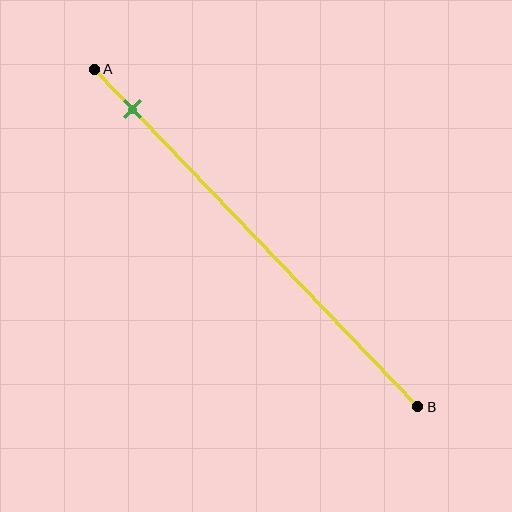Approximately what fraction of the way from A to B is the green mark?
The green mark is approximately 10% of the way from A to B.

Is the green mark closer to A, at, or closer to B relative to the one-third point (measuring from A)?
The green mark is closer to point A than the one-third point of segment AB.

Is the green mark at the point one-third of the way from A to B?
No, the mark is at about 10% from A, not at the 33% one-third point.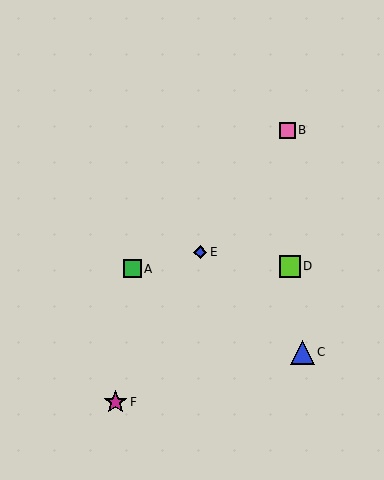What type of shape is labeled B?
Shape B is a pink square.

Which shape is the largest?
The blue triangle (labeled C) is the largest.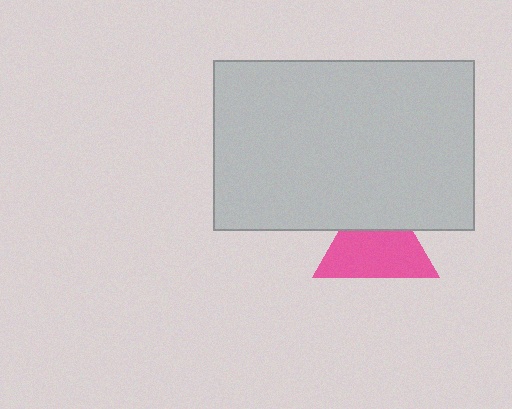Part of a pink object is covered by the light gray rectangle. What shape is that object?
It is a triangle.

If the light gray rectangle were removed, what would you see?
You would see the complete pink triangle.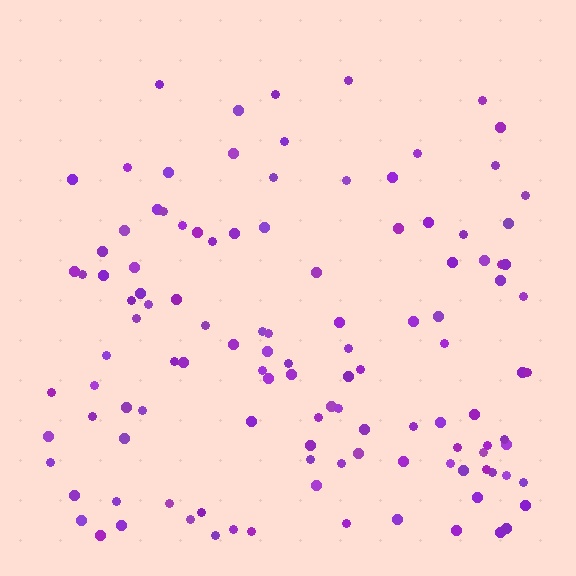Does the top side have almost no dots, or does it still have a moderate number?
Still a moderate number, just noticeably fewer than the bottom.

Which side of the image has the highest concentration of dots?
The bottom.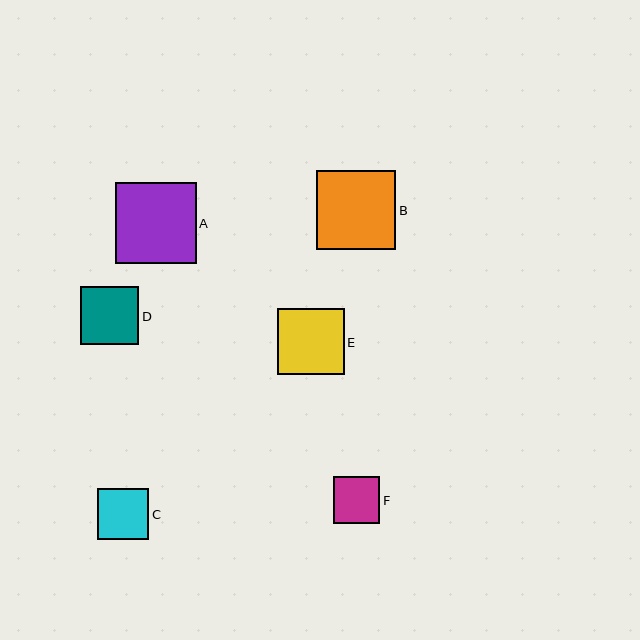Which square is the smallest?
Square F is the smallest with a size of approximately 46 pixels.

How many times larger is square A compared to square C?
Square A is approximately 1.6 times the size of square C.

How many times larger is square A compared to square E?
Square A is approximately 1.2 times the size of square E.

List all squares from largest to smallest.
From largest to smallest: A, B, E, D, C, F.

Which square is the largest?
Square A is the largest with a size of approximately 81 pixels.